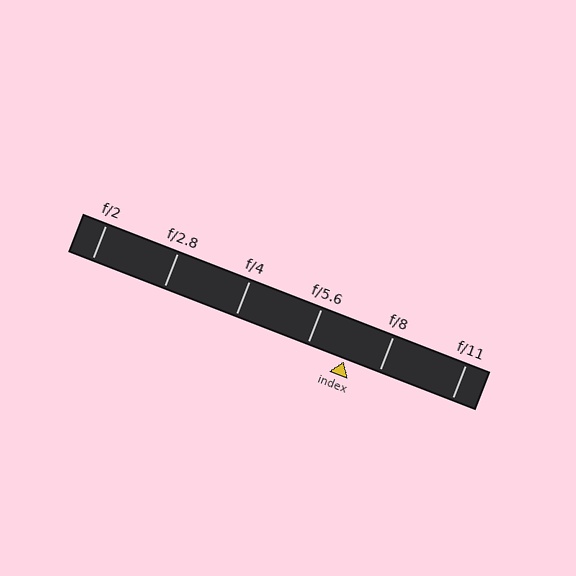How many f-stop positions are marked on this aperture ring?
There are 6 f-stop positions marked.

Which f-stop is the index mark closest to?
The index mark is closest to f/8.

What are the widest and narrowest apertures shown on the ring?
The widest aperture shown is f/2 and the narrowest is f/11.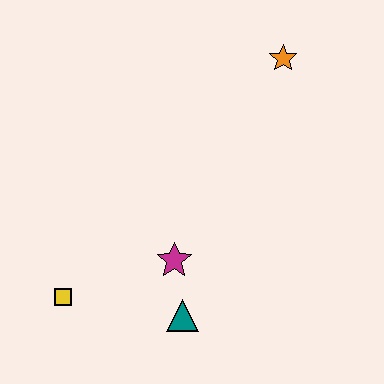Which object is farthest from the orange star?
The yellow square is farthest from the orange star.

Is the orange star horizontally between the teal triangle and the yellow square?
No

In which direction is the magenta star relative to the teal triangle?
The magenta star is above the teal triangle.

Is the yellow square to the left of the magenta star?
Yes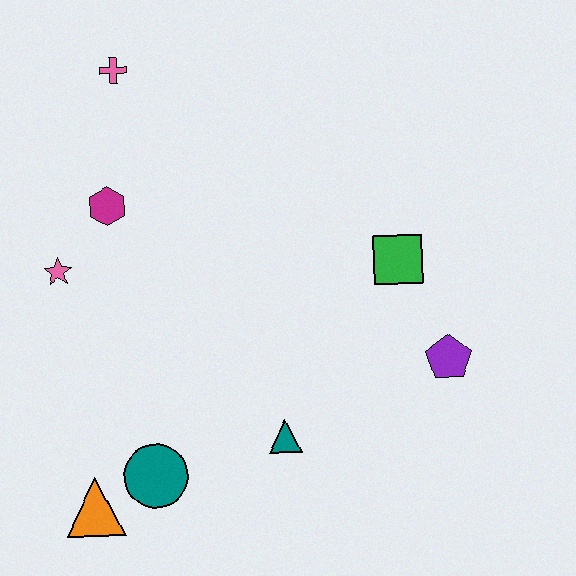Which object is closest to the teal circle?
The orange triangle is closest to the teal circle.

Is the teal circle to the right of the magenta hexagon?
Yes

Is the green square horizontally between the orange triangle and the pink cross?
No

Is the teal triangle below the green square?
Yes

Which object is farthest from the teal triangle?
The pink cross is farthest from the teal triangle.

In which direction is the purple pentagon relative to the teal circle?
The purple pentagon is to the right of the teal circle.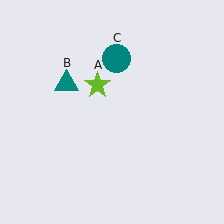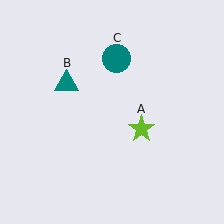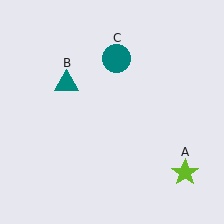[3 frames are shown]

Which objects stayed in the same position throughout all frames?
Teal triangle (object B) and teal circle (object C) remained stationary.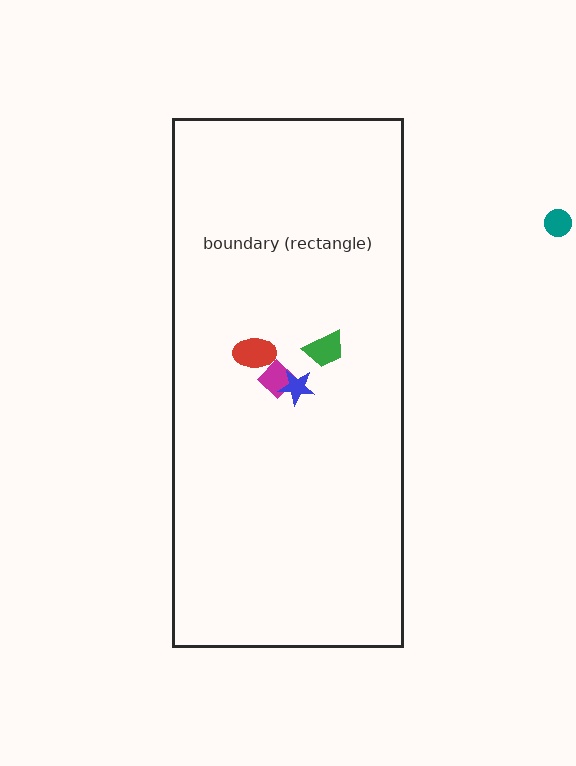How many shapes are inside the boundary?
4 inside, 1 outside.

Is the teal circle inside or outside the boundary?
Outside.